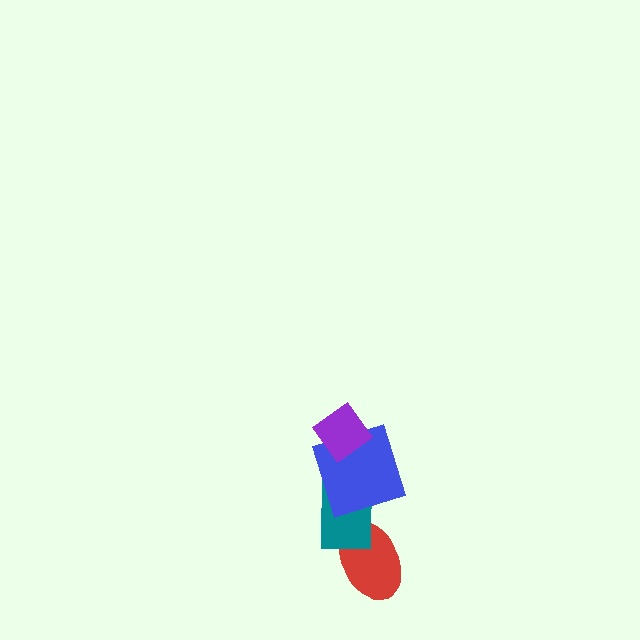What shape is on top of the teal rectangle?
The blue square is on top of the teal rectangle.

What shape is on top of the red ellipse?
The teal rectangle is on top of the red ellipse.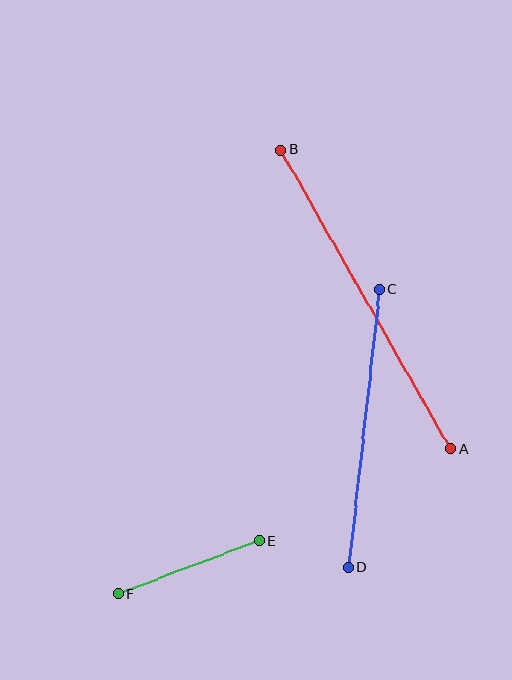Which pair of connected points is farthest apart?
Points A and B are farthest apart.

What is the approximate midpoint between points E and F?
The midpoint is at approximately (189, 567) pixels.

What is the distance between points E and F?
The distance is approximately 151 pixels.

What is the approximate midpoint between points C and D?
The midpoint is at approximately (364, 428) pixels.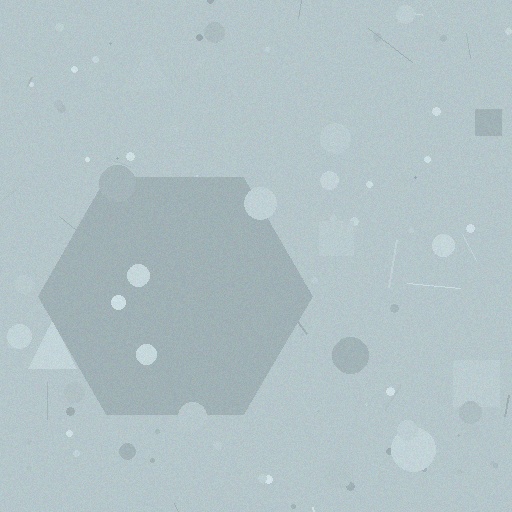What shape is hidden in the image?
A hexagon is hidden in the image.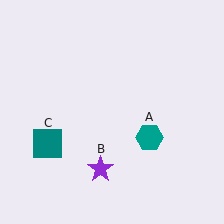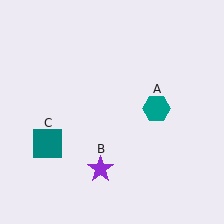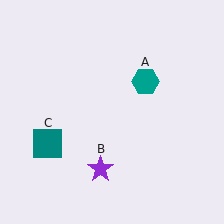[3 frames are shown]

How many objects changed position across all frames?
1 object changed position: teal hexagon (object A).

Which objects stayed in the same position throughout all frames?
Purple star (object B) and teal square (object C) remained stationary.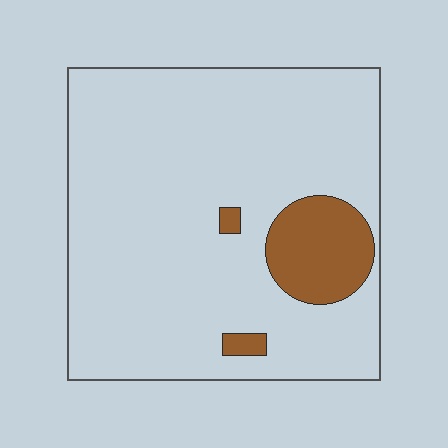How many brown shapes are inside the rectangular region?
3.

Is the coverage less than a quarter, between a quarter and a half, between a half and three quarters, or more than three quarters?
Less than a quarter.